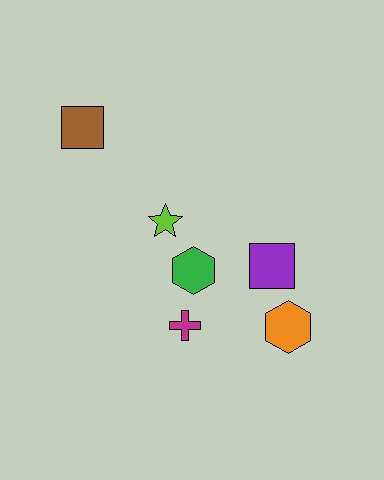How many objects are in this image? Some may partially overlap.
There are 6 objects.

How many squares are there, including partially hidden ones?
There are 2 squares.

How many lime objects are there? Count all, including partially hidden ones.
There is 1 lime object.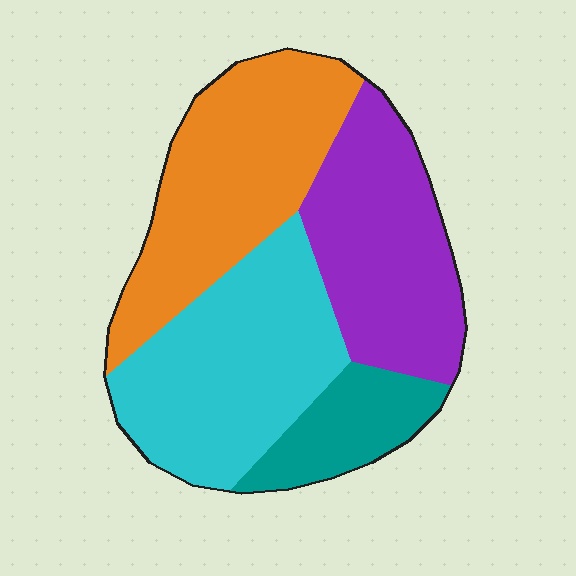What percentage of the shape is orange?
Orange covers about 30% of the shape.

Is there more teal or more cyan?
Cyan.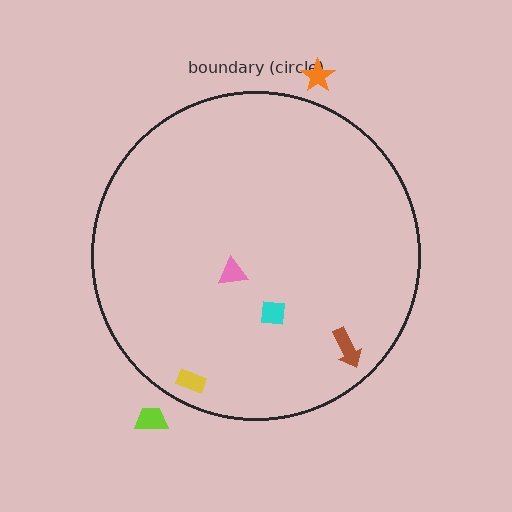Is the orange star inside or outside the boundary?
Outside.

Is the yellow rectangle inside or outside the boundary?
Inside.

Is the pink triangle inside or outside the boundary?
Inside.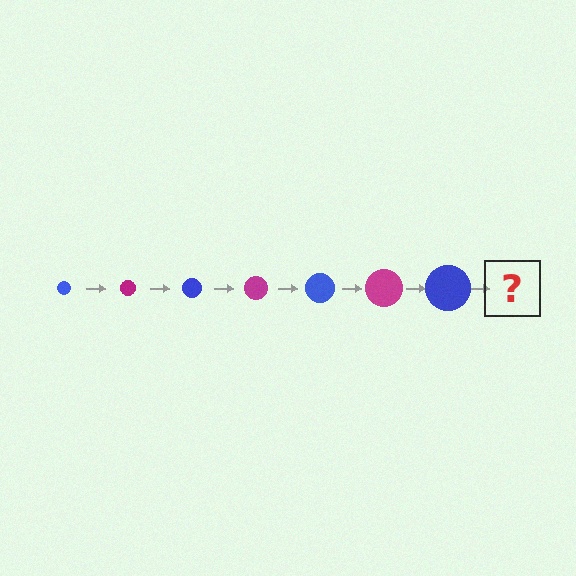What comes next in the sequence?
The next element should be a magenta circle, larger than the previous one.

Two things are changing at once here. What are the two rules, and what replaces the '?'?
The two rules are that the circle grows larger each step and the color cycles through blue and magenta. The '?' should be a magenta circle, larger than the previous one.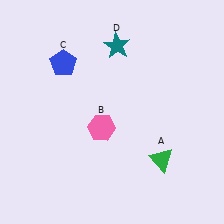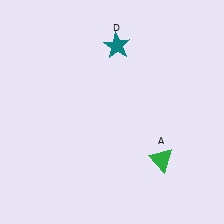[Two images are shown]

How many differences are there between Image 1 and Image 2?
There are 2 differences between the two images.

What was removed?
The blue pentagon (C), the pink hexagon (B) were removed in Image 2.